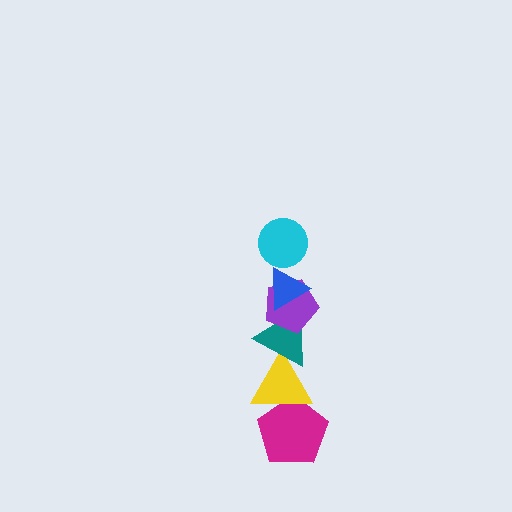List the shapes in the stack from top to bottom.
From top to bottom: the cyan circle, the blue triangle, the purple pentagon, the teal triangle, the yellow triangle, the magenta pentagon.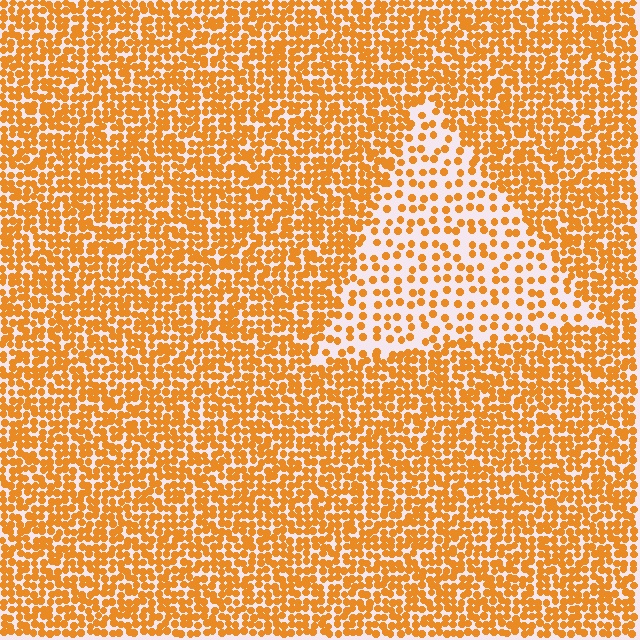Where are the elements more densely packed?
The elements are more densely packed outside the triangle boundary.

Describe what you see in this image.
The image contains small orange elements arranged at two different densities. A triangle-shaped region is visible where the elements are less densely packed than the surrounding area.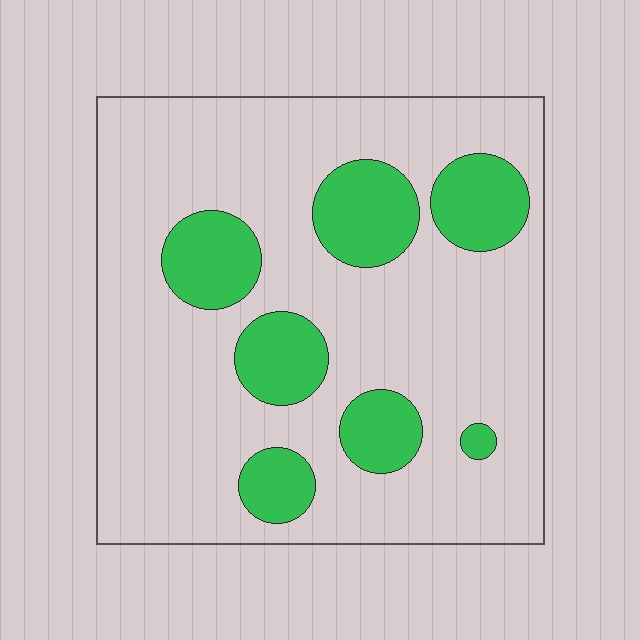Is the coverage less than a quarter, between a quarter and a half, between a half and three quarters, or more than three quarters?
Less than a quarter.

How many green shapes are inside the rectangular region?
7.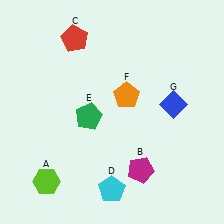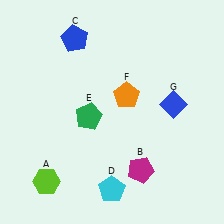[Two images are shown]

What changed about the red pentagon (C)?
In Image 1, C is red. In Image 2, it changed to blue.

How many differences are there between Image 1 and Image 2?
There is 1 difference between the two images.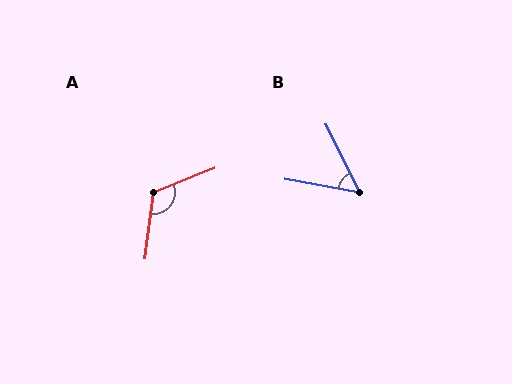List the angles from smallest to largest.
B (54°), A (119°).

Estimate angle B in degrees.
Approximately 54 degrees.